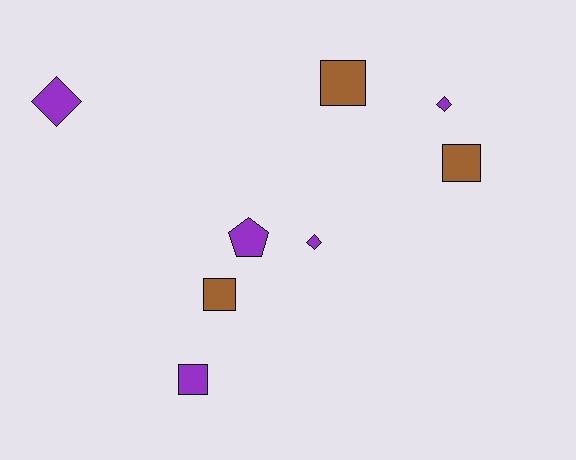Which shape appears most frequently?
Square, with 4 objects.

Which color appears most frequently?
Purple, with 5 objects.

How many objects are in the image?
There are 8 objects.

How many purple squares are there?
There is 1 purple square.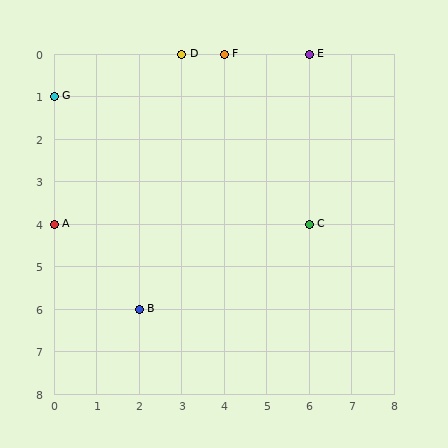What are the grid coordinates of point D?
Point D is at grid coordinates (3, 0).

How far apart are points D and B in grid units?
Points D and B are 1 column and 6 rows apart (about 6.1 grid units diagonally).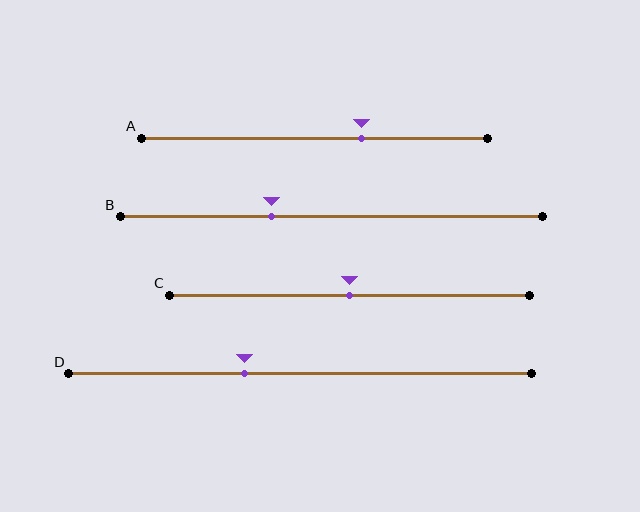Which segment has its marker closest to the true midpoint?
Segment C has its marker closest to the true midpoint.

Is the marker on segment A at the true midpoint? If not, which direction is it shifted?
No, the marker on segment A is shifted to the right by about 14% of the segment length.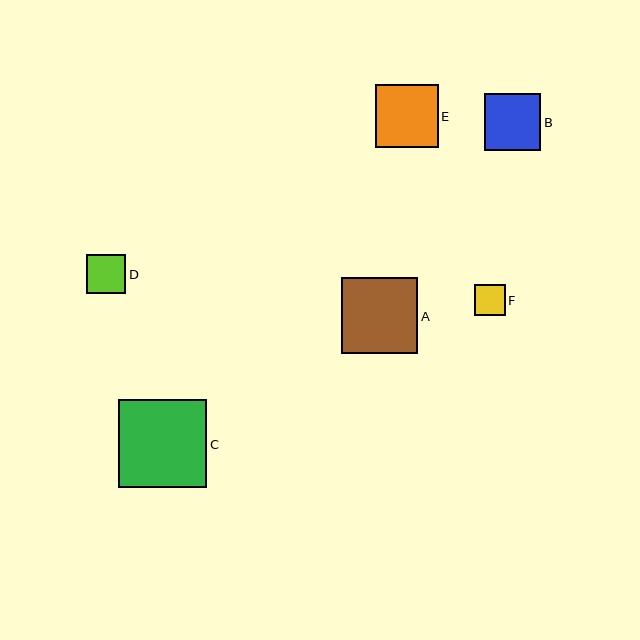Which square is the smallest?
Square F is the smallest with a size of approximately 31 pixels.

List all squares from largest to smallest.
From largest to smallest: C, A, E, B, D, F.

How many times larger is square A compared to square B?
Square A is approximately 1.3 times the size of square B.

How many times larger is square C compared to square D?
Square C is approximately 2.3 times the size of square D.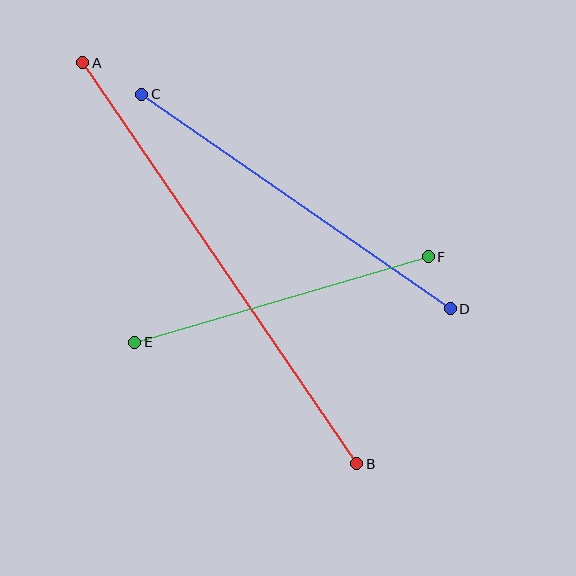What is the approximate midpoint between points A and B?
The midpoint is at approximately (220, 263) pixels.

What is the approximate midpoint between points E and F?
The midpoint is at approximately (282, 299) pixels.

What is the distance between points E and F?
The distance is approximately 306 pixels.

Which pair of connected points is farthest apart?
Points A and B are farthest apart.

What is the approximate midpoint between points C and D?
The midpoint is at approximately (296, 202) pixels.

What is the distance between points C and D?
The distance is approximately 376 pixels.